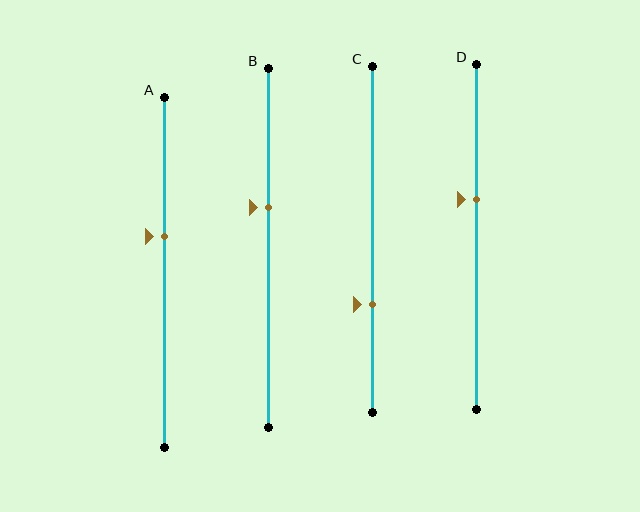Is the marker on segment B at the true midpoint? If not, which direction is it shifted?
No, the marker on segment B is shifted upward by about 11% of the segment length.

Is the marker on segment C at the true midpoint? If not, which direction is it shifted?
No, the marker on segment C is shifted downward by about 19% of the segment length.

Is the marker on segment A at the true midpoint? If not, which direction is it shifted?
No, the marker on segment A is shifted upward by about 10% of the segment length.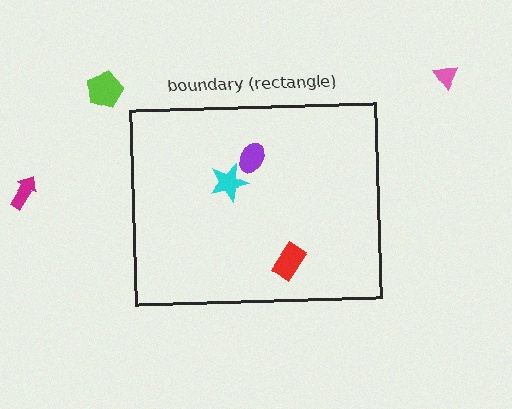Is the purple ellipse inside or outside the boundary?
Inside.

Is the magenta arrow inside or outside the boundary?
Outside.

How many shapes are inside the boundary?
3 inside, 3 outside.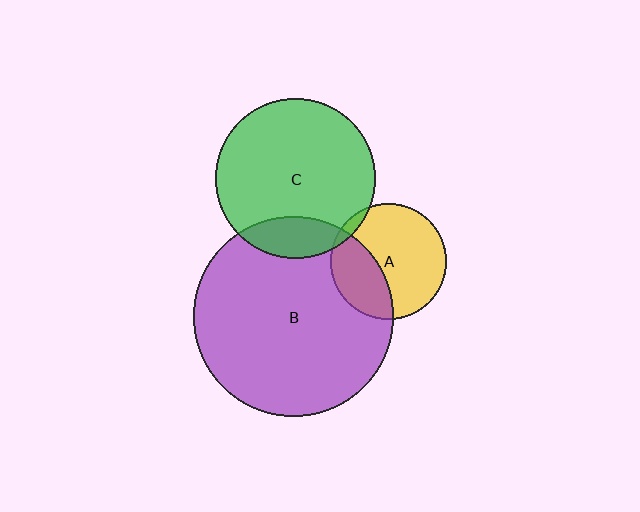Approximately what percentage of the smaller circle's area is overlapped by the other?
Approximately 15%.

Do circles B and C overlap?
Yes.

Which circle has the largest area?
Circle B (purple).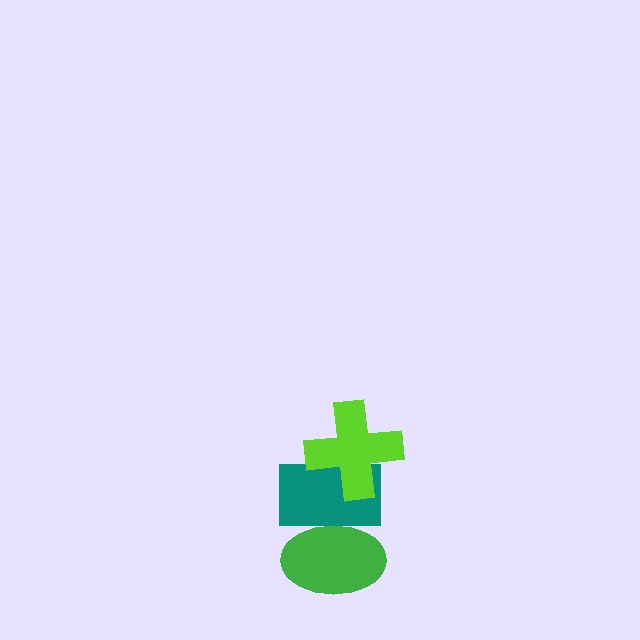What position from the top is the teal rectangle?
The teal rectangle is 2nd from the top.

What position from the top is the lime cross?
The lime cross is 1st from the top.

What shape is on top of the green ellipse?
The teal rectangle is on top of the green ellipse.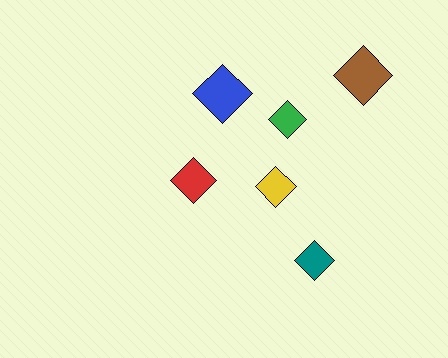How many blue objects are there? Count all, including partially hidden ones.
There is 1 blue object.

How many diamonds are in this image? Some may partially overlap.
There are 6 diamonds.